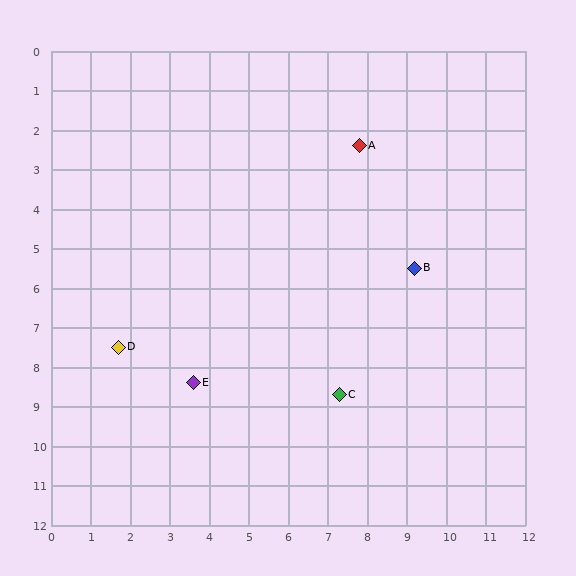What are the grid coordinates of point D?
Point D is at approximately (1.7, 7.5).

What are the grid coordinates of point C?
Point C is at approximately (7.3, 8.7).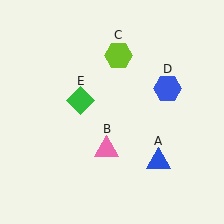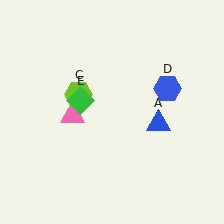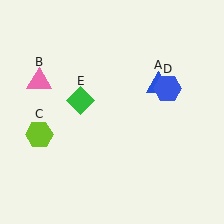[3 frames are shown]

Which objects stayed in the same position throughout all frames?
Blue hexagon (object D) and green diamond (object E) remained stationary.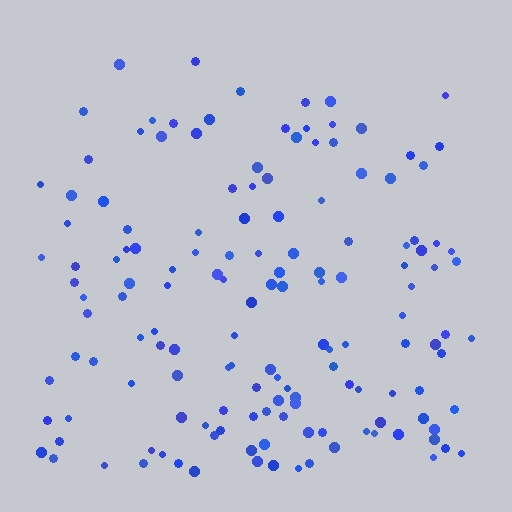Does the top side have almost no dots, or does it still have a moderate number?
Still a moderate number, just noticeably fewer than the bottom.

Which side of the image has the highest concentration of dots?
The bottom.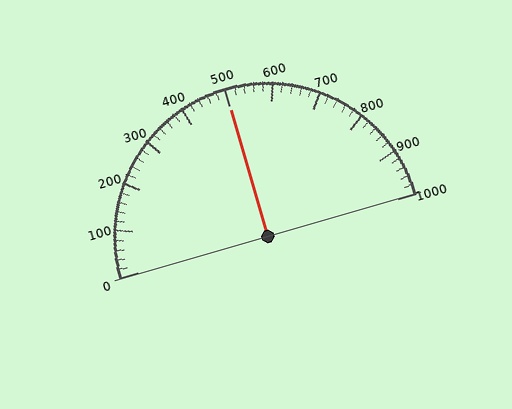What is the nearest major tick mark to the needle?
The nearest major tick mark is 500.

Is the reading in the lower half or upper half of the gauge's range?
The reading is in the upper half of the range (0 to 1000).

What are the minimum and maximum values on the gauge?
The gauge ranges from 0 to 1000.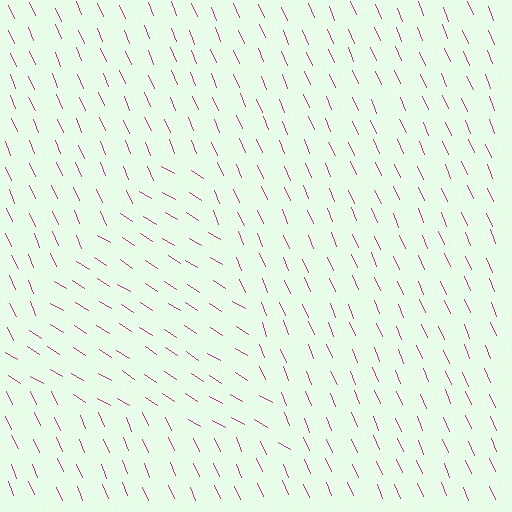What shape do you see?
I see a triangle.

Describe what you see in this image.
The image is filled with small magenta line segments. A triangle region in the image has lines oriented differently from the surrounding lines, creating a visible texture boundary.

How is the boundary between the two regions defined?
The boundary is defined purely by a change in line orientation (approximately 35 degrees difference). All lines are the same color and thickness.